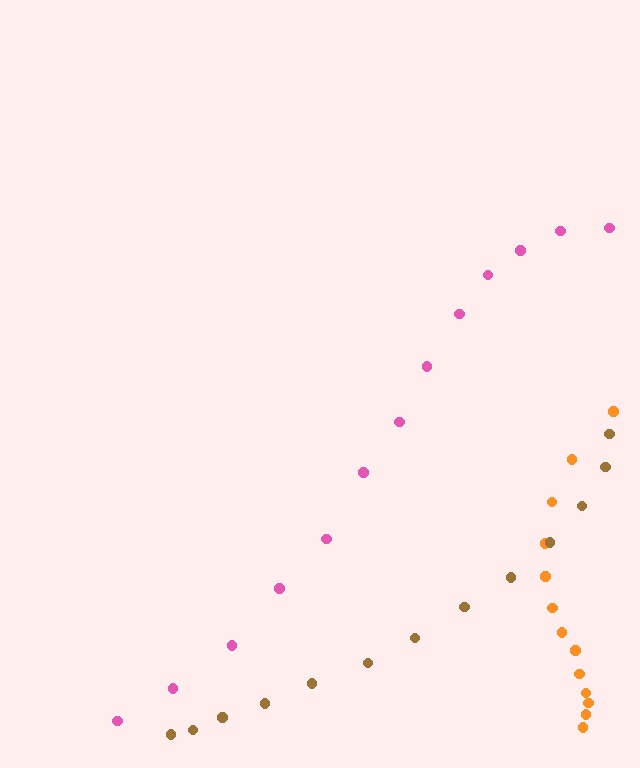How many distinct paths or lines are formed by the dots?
There are 3 distinct paths.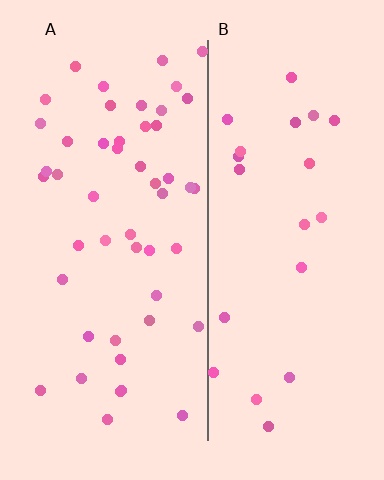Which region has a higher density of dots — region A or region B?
A (the left).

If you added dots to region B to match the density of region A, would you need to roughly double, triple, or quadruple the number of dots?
Approximately double.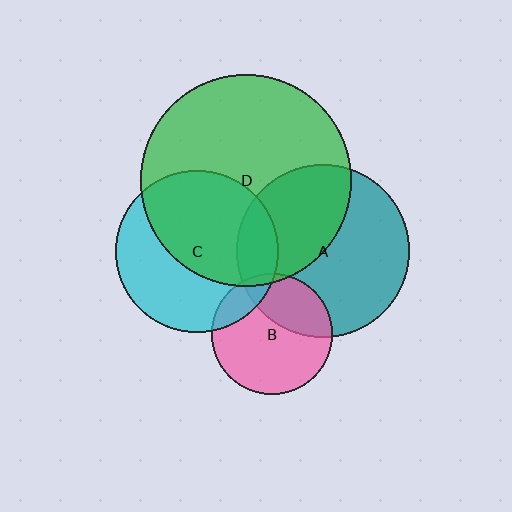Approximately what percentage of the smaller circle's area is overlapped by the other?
Approximately 15%.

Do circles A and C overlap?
Yes.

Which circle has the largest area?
Circle D (green).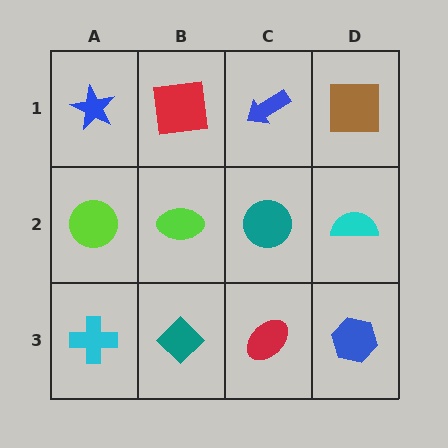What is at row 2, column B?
A lime ellipse.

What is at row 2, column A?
A lime circle.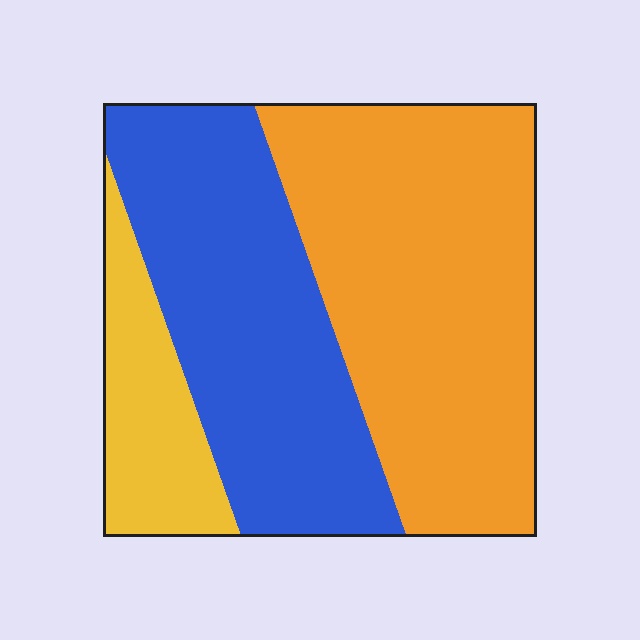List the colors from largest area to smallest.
From largest to smallest: orange, blue, yellow.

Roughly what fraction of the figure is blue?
Blue takes up between a quarter and a half of the figure.